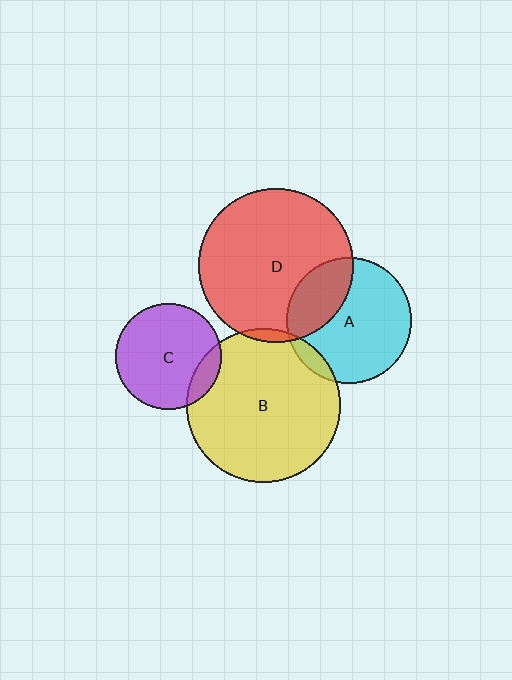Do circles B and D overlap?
Yes.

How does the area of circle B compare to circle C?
Approximately 2.1 times.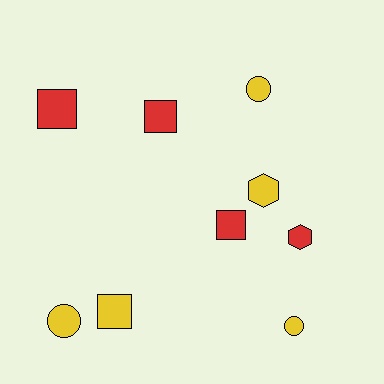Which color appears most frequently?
Yellow, with 5 objects.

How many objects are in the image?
There are 9 objects.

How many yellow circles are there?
There are 3 yellow circles.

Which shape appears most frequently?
Square, with 4 objects.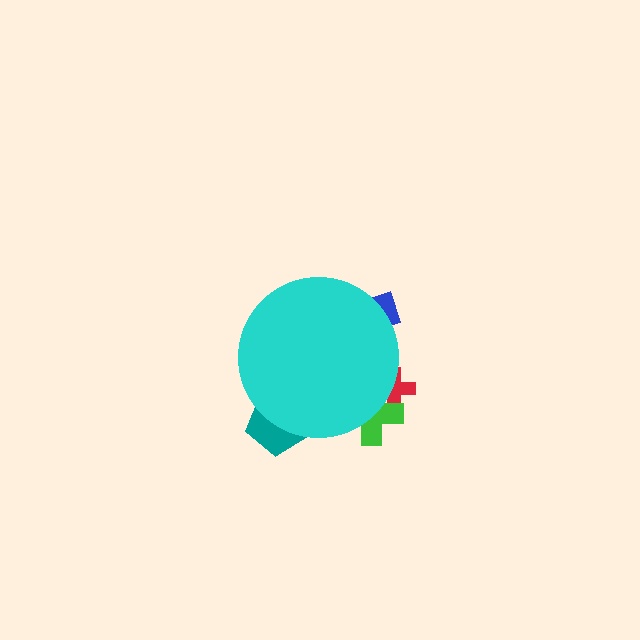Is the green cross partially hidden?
Yes, the green cross is partially hidden behind the cyan circle.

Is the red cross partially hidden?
Yes, the red cross is partially hidden behind the cyan circle.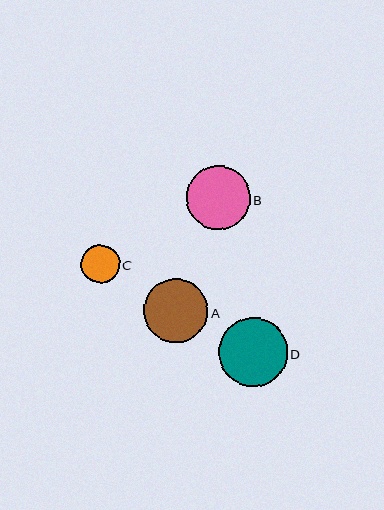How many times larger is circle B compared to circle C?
Circle B is approximately 1.7 times the size of circle C.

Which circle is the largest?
Circle D is the largest with a size of approximately 69 pixels.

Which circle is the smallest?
Circle C is the smallest with a size of approximately 38 pixels.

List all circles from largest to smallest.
From largest to smallest: D, B, A, C.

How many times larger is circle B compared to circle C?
Circle B is approximately 1.7 times the size of circle C.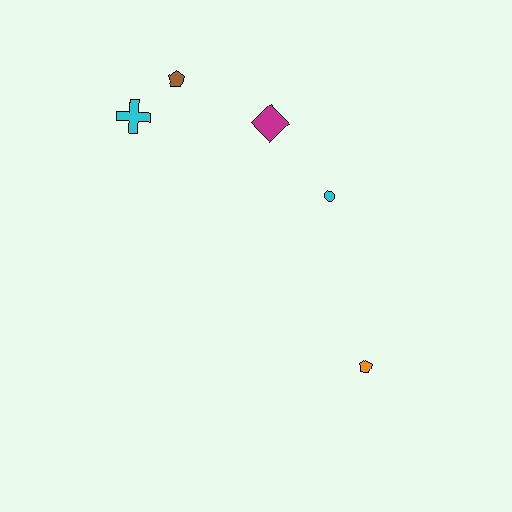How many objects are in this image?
There are 5 objects.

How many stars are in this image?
There are no stars.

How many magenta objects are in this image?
There is 1 magenta object.